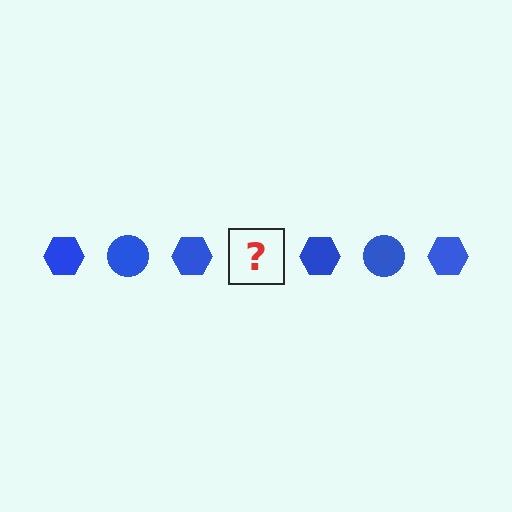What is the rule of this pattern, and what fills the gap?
The rule is that the pattern cycles through hexagon, circle shapes in blue. The gap should be filled with a blue circle.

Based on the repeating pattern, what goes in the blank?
The blank should be a blue circle.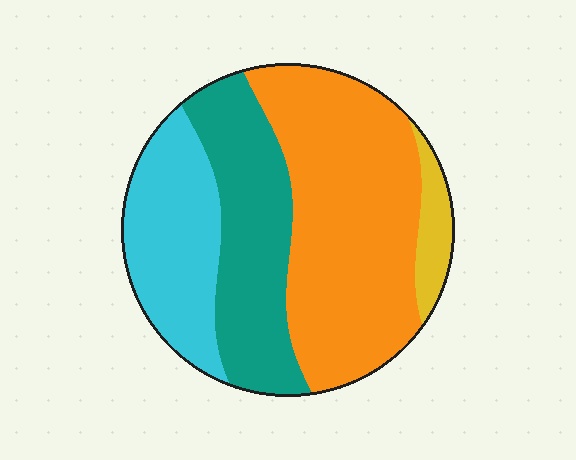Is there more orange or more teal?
Orange.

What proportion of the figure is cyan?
Cyan takes up about one fifth (1/5) of the figure.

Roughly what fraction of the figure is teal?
Teal takes up about one quarter (1/4) of the figure.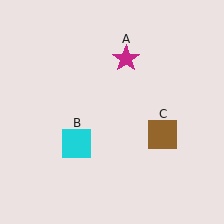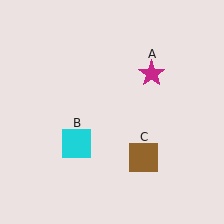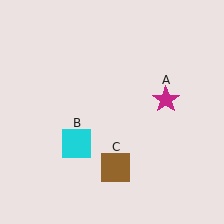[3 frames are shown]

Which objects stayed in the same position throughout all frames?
Cyan square (object B) remained stationary.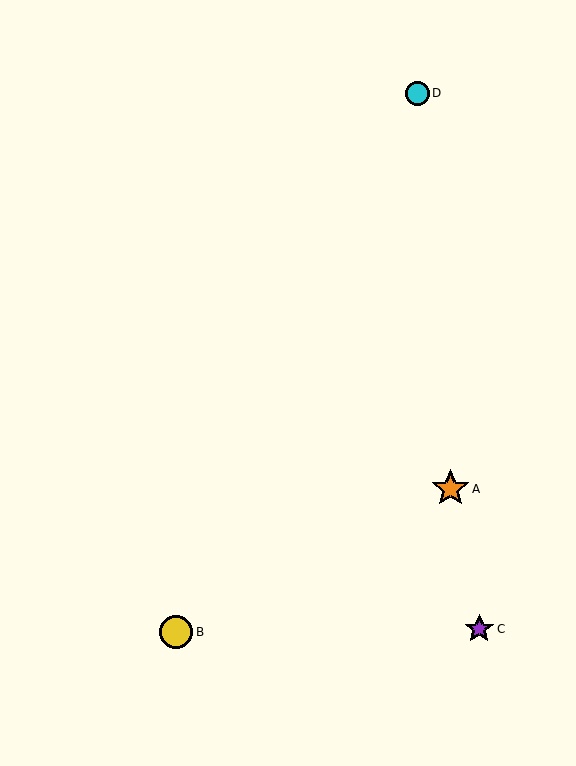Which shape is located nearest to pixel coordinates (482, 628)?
The purple star (labeled C) at (479, 629) is nearest to that location.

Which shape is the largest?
The orange star (labeled A) is the largest.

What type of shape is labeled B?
Shape B is a yellow circle.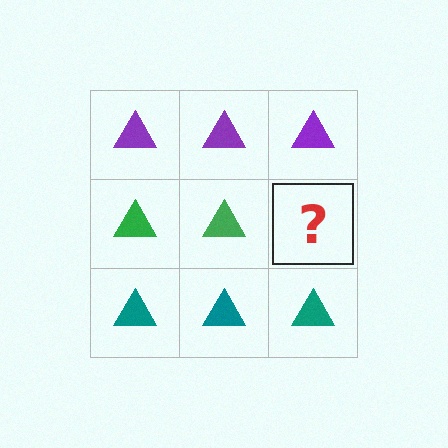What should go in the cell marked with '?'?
The missing cell should contain a green triangle.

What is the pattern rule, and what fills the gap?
The rule is that each row has a consistent color. The gap should be filled with a green triangle.